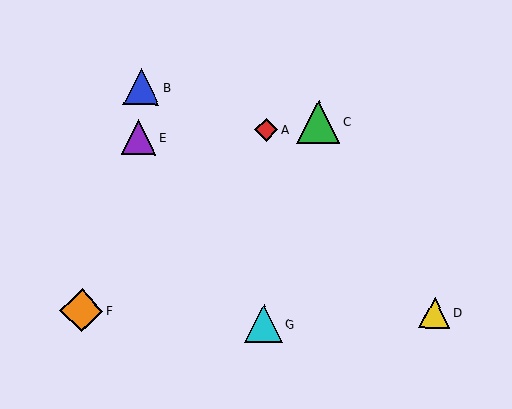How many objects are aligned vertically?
2 objects (A, G) are aligned vertically.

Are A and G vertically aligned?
Yes, both are at x≈266.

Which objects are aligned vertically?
Objects A, G are aligned vertically.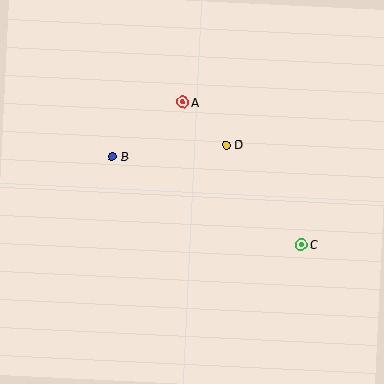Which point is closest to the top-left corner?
Point B is closest to the top-left corner.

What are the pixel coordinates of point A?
Point A is at (183, 102).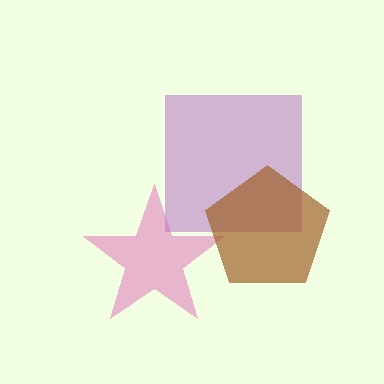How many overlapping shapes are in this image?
There are 3 overlapping shapes in the image.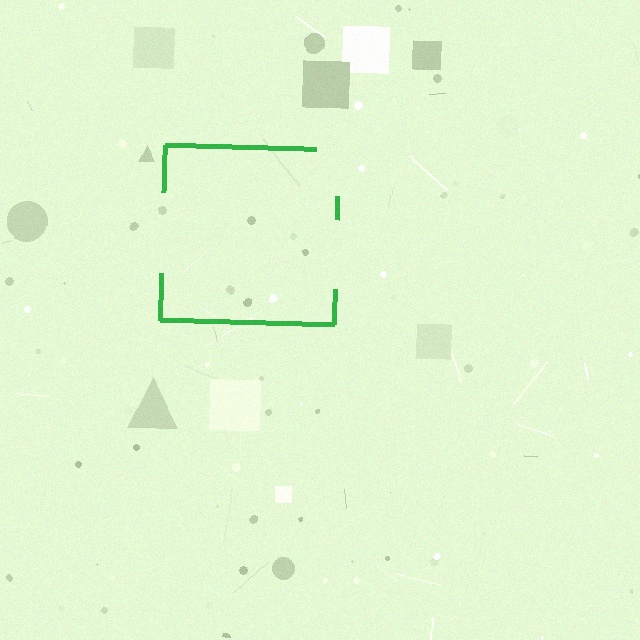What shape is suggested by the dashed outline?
The dashed outline suggests a square.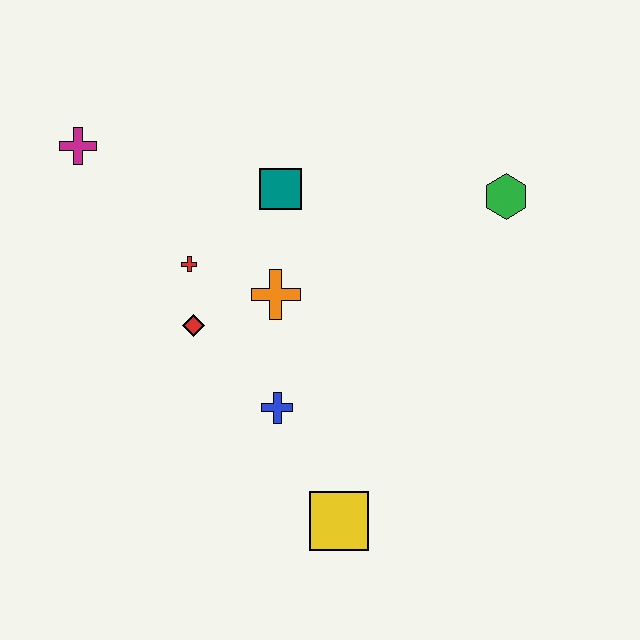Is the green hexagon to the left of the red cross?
No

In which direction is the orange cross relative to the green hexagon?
The orange cross is to the left of the green hexagon.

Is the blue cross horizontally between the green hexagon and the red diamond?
Yes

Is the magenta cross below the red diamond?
No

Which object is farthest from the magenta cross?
The yellow square is farthest from the magenta cross.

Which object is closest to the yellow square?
The blue cross is closest to the yellow square.